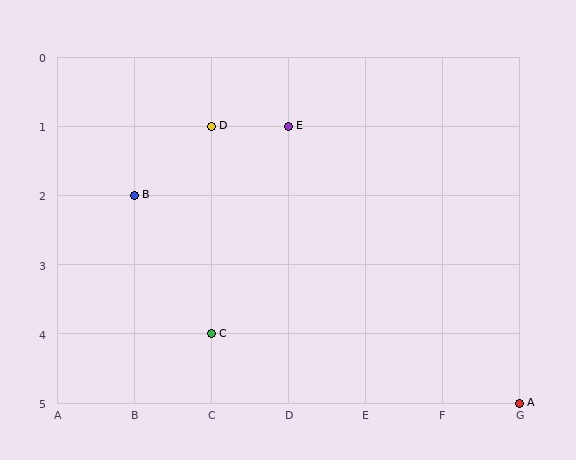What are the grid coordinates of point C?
Point C is at grid coordinates (C, 4).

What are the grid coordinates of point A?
Point A is at grid coordinates (G, 5).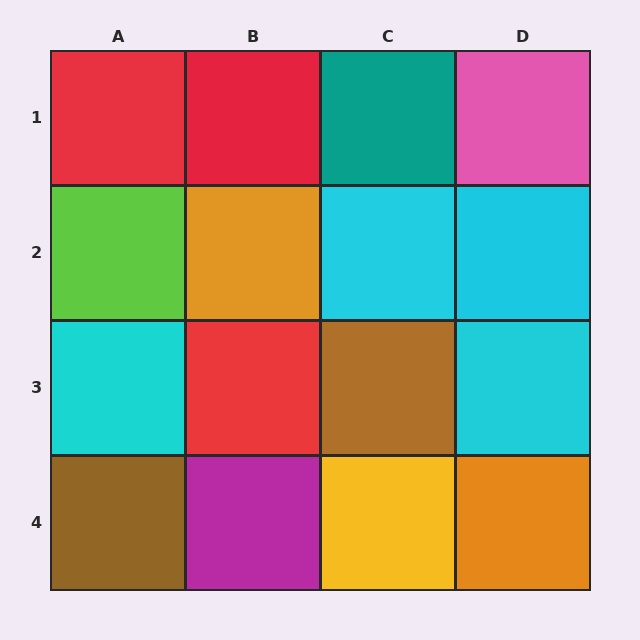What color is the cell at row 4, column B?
Magenta.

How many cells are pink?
1 cell is pink.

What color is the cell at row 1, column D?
Pink.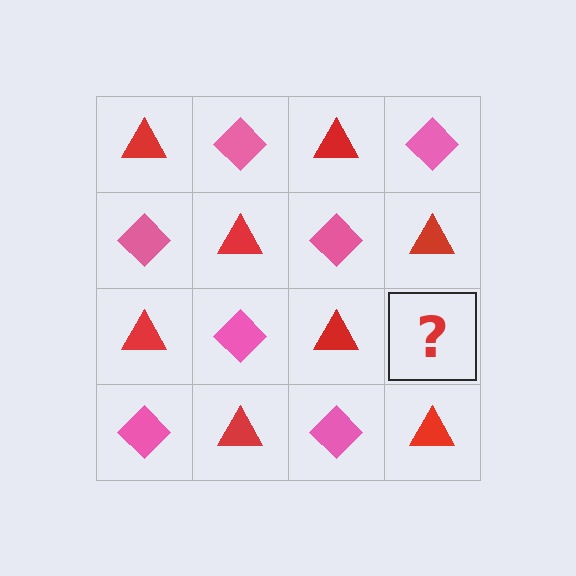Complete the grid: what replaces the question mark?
The question mark should be replaced with a pink diamond.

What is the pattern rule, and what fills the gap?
The rule is that it alternates red triangle and pink diamond in a checkerboard pattern. The gap should be filled with a pink diamond.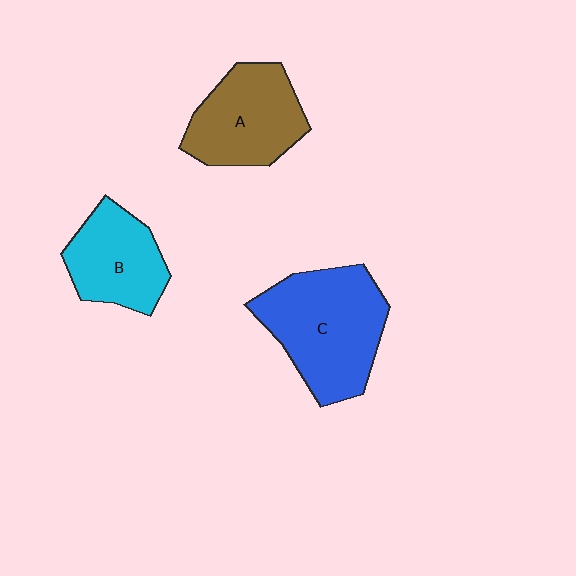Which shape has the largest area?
Shape C (blue).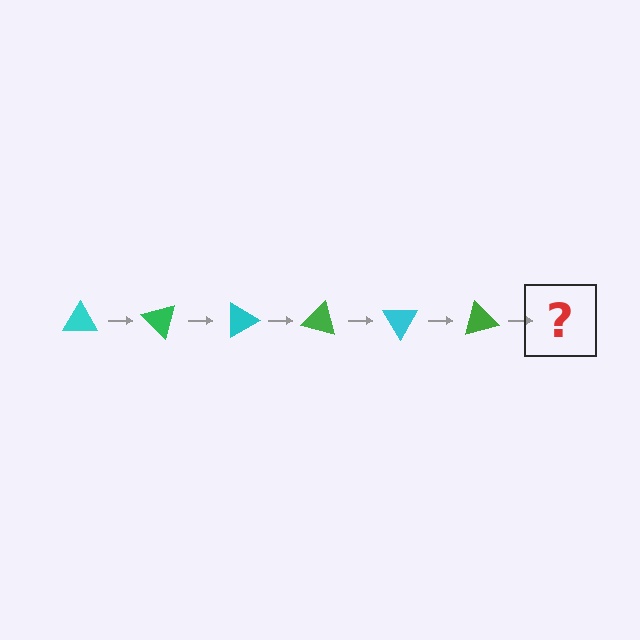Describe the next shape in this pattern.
It should be a cyan triangle, rotated 270 degrees from the start.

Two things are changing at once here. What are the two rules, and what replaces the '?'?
The two rules are that it rotates 45 degrees each step and the color cycles through cyan and green. The '?' should be a cyan triangle, rotated 270 degrees from the start.